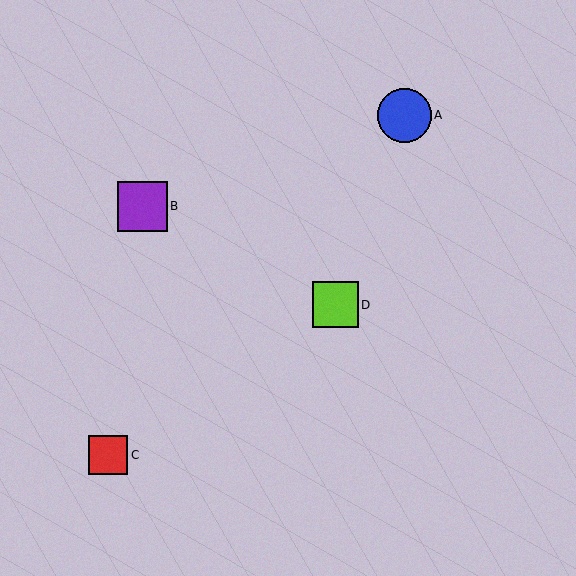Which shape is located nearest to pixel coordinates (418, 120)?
The blue circle (labeled A) at (404, 115) is nearest to that location.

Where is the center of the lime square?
The center of the lime square is at (335, 305).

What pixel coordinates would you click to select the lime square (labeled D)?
Click at (335, 305) to select the lime square D.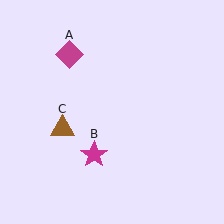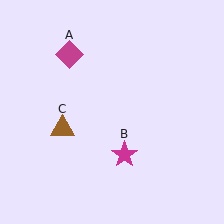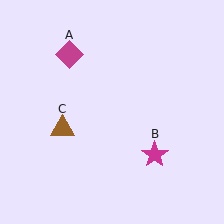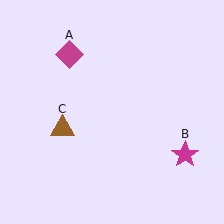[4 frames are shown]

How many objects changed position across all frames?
1 object changed position: magenta star (object B).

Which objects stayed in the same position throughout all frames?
Magenta diamond (object A) and brown triangle (object C) remained stationary.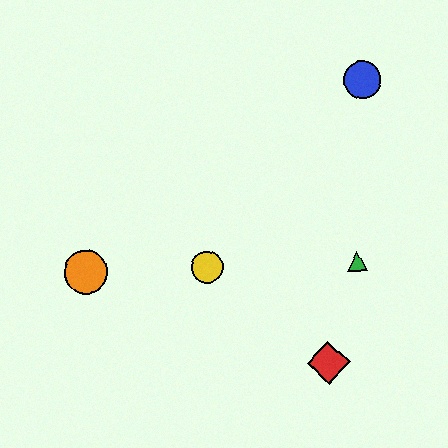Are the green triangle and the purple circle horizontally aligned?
Yes, both are at y≈261.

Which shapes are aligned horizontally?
The green triangle, the yellow circle, the purple circle, the orange circle are aligned horizontally.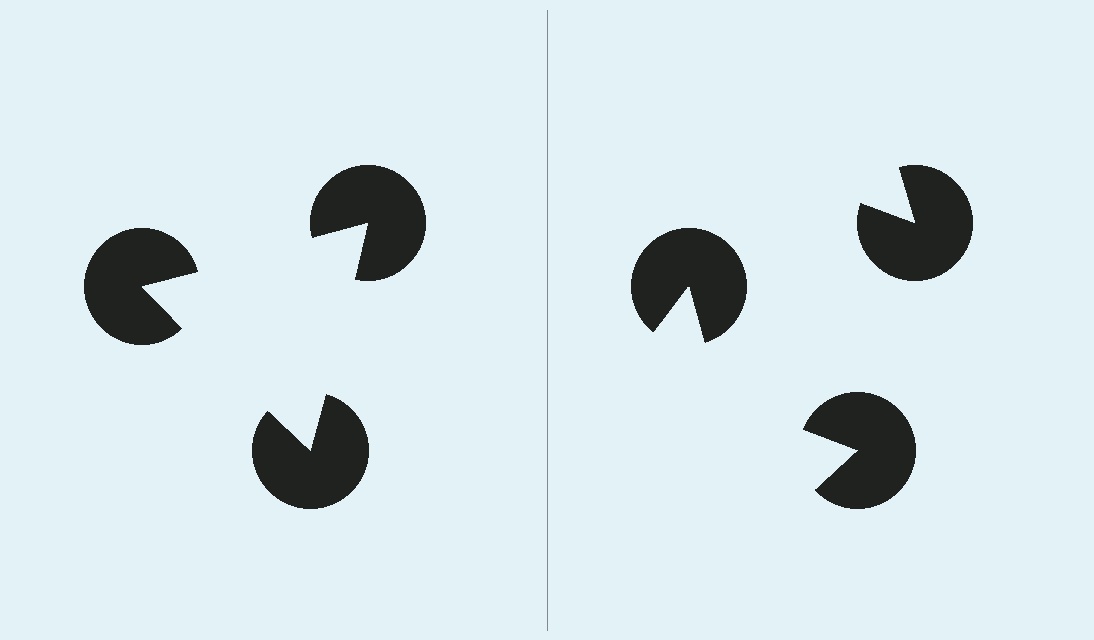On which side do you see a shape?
An illusory triangle appears on the left side. On the right side the wedge cuts are rotated, so no coherent shape forms.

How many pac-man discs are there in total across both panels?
6 — 3 on each side.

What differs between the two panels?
The pac-man discs are positioned identically on both sides; only the wedge orientations differ. On the left they align to a triangle; on the right they are misaligned.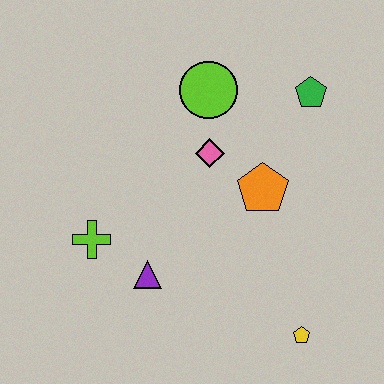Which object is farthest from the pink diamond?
The yellow pentagon is farthest from the pink diamond.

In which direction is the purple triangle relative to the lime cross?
The purple triangle is to the right of the lime cross.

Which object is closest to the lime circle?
The pink diamond is closest to the lime circle.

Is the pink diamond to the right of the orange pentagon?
No